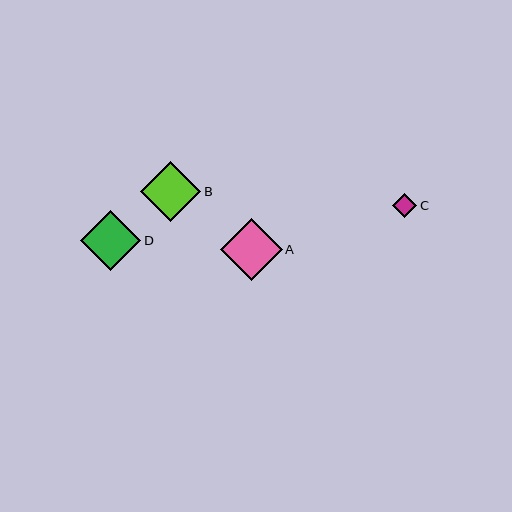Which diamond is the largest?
Diamond A is the largest with a size of approximately 62 pixels.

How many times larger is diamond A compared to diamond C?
Diamond A is approximately 2.6 times the size of diamond C.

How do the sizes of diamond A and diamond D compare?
Diamond A and diamond D are approximately the same size.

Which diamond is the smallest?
Diamond C is the smallest with a size of approximately 24 pixels.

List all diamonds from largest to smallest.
From largest to smallest: A, B, D, C.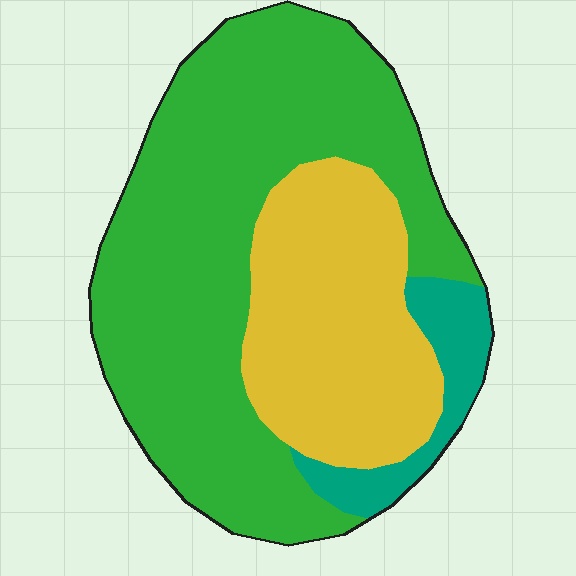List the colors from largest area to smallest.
From largest to smallest: green, yellow, teal.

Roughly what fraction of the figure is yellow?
Yellow covers around 30% of the figure.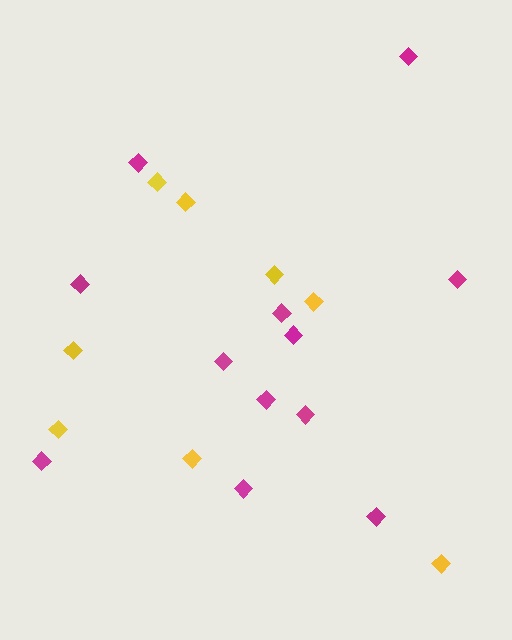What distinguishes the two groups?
There are 2 groups: one group of yellow diamonds (8) and one group of magenta diamonds (12).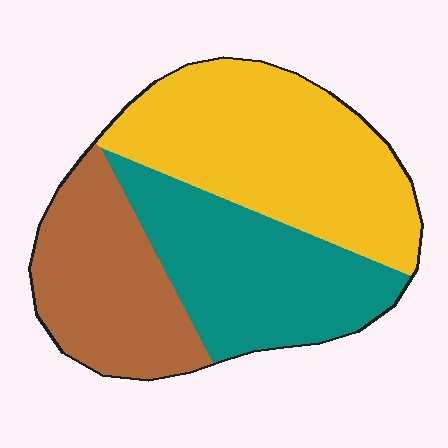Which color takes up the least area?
Brown, at roughly 25%.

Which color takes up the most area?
Yellow, at roughly 40%.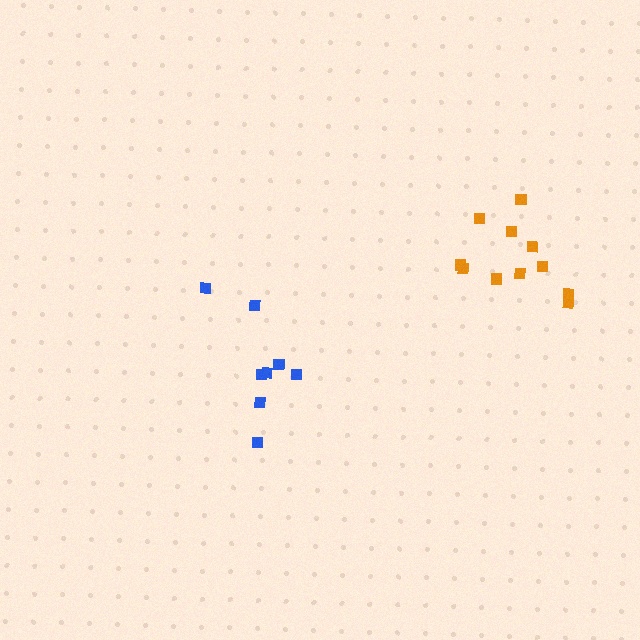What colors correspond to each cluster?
The clusters are colored: orange, blue.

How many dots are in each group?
Group 1: 11 dots, Group 2: 8 dots (19 total).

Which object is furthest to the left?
The blue cluster is leftmost.